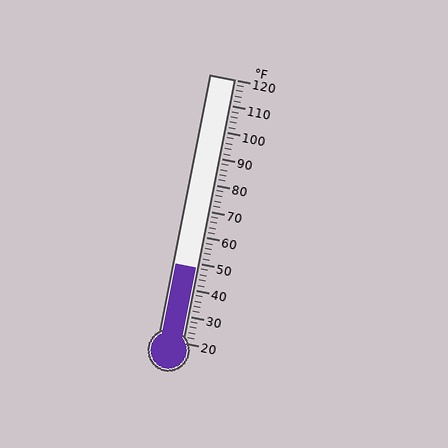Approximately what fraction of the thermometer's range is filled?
The thermometer is filled to approximately 30% of its range.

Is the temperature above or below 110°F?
The temperature is below 110°F.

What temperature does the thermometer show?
The thermometer shows approximately 48°F.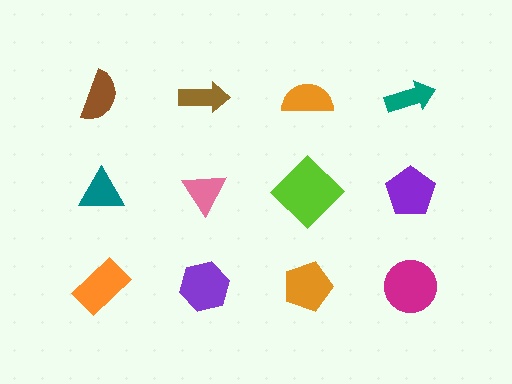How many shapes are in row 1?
4 shapes.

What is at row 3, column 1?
An orange rectangle.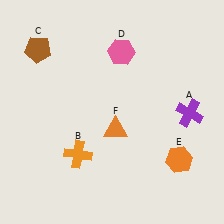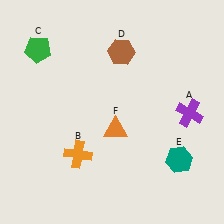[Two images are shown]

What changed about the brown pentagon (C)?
In Image 1, C is brown. In Image 2, it changed to green.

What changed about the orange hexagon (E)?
In Image 1, E is orange. In Image 2, it changed to teal.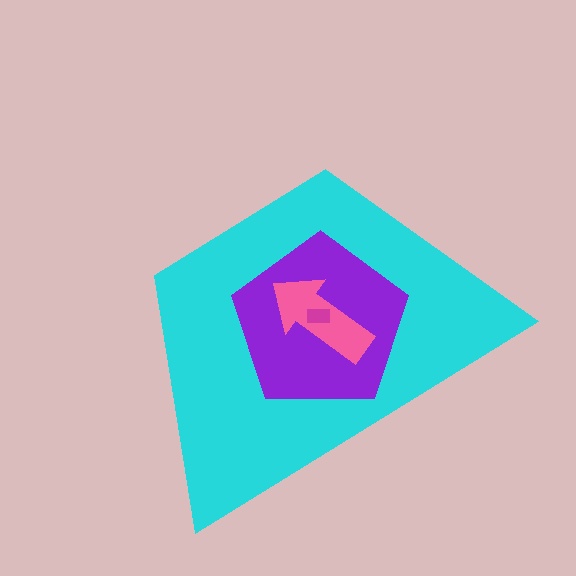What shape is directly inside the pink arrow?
The magenta rectangle.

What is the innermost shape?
The magenta rectangle.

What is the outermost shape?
The cyan trapezoid.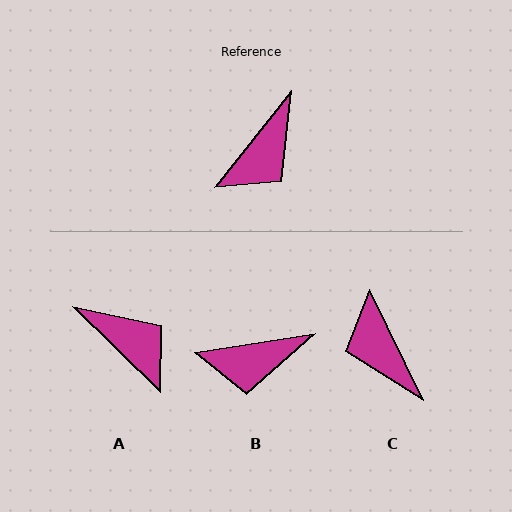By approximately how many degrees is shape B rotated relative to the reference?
Approximately 43 degrees clockwise.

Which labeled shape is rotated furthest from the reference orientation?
C, about 116 degrees away.